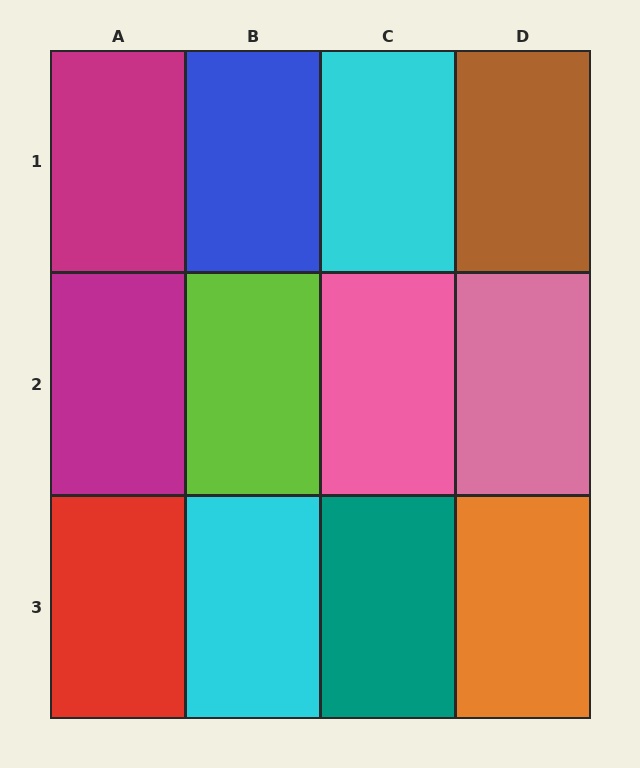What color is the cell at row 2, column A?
Magenta.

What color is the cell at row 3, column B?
Cyan.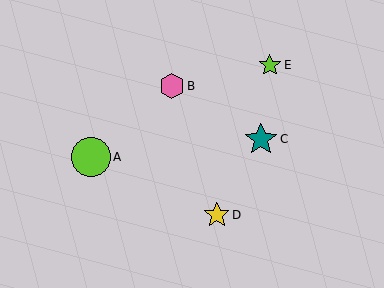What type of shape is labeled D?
Shape D is a yellow star.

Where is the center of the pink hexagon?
The center of the pink hexagon is at (172, 86).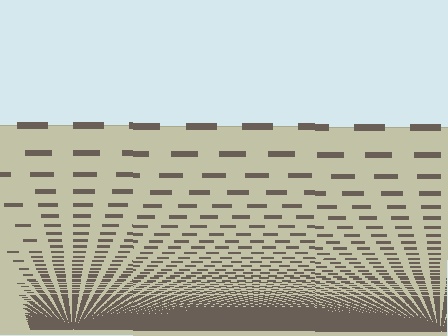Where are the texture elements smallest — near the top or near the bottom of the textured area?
Near the bottom.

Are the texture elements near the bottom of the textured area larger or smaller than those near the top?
Smaller. The gradient is inverted — elements near the bottom are smaller and denser.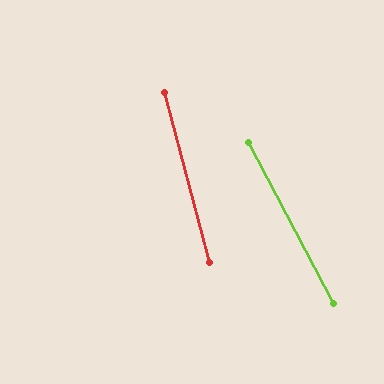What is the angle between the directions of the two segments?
Approximately 13 degrees.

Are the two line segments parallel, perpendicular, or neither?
Neither parallel nor perpendicular — they differ by about 13°.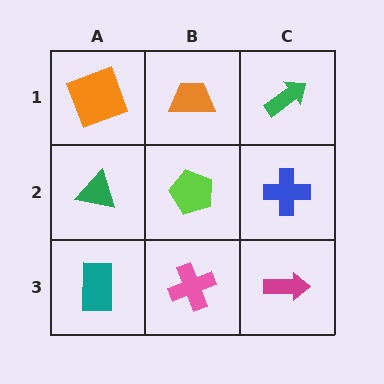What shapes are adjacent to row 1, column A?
A green triangle (row 2, column A), an orange trapezoid (row 1, column B).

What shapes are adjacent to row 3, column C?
A blue cross (row 2, column C), a pink cross (row 3, column B).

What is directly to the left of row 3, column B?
A teal rectangle.